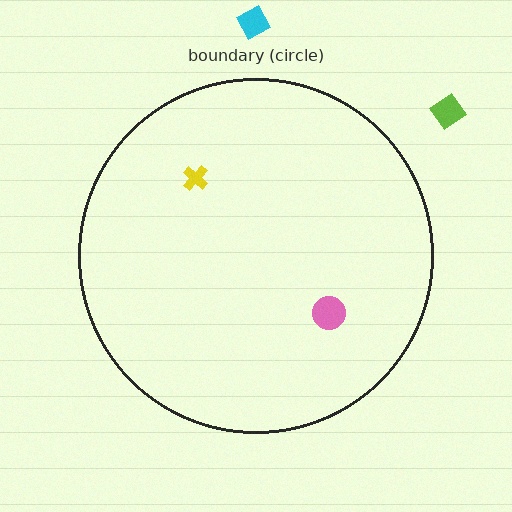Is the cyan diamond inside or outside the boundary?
Outside.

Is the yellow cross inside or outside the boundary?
Inside.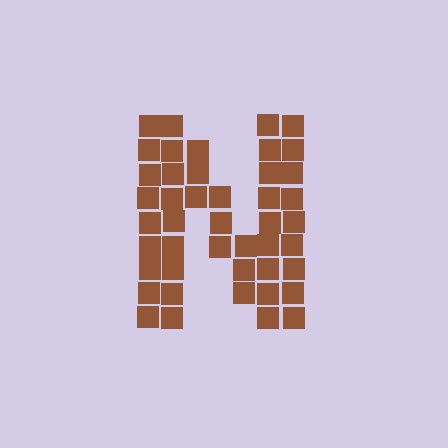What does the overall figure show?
The overall figure shows the letter N.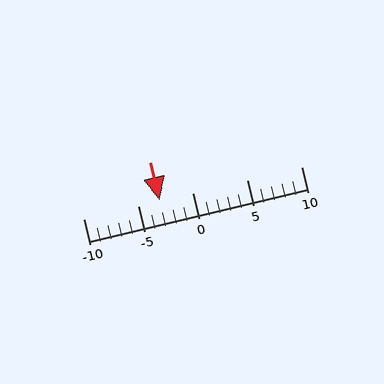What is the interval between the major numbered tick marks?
The major tick marks are spaced 5 units apart.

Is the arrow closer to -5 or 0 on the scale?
The arrow is closer to -5.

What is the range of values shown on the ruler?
The ruler shows values from -10 to 10.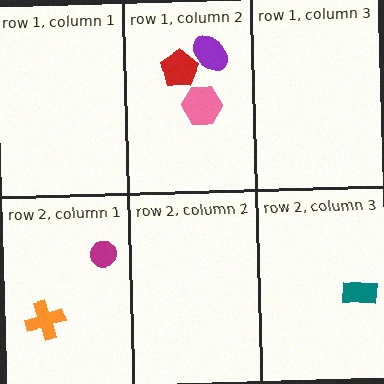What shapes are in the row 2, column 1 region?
The orange cross, the magenta circle.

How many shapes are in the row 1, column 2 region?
3.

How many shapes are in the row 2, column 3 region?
1.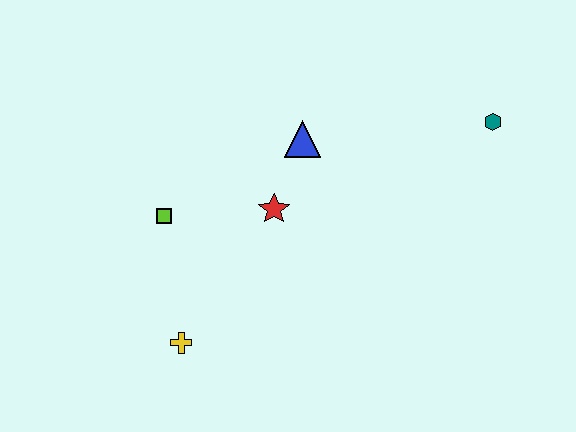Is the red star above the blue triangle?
No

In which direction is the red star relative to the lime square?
The red star is to the right of the lime square.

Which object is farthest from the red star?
The teal hexagon is farthest from the red star.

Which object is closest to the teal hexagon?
The blue triangle is closest to the teal hexagon.